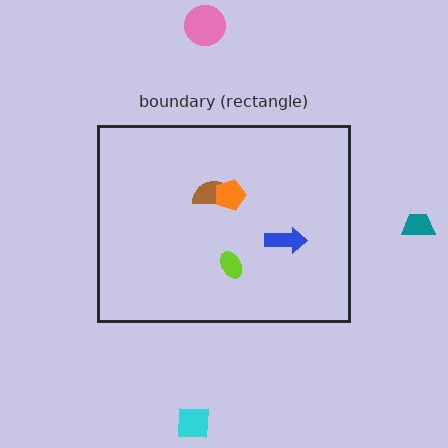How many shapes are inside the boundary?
4 inside, 3 outside.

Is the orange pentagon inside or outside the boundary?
Inside.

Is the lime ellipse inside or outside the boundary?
Inside.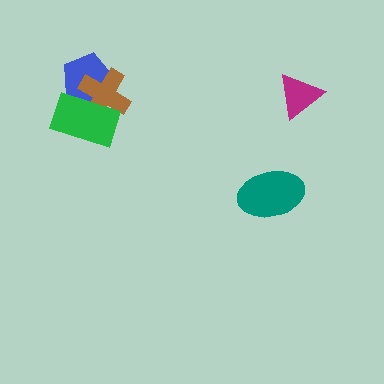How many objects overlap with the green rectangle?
2 objects overlap with the green rectangle.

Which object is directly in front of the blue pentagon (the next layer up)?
The brown cross is directly in front of the blue pentagon.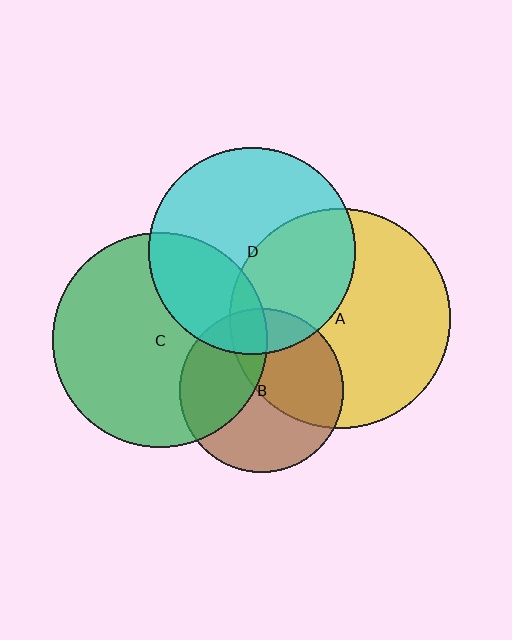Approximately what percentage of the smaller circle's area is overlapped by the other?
Approximately 20%.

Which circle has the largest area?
Circle A (yellow).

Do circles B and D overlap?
Yes.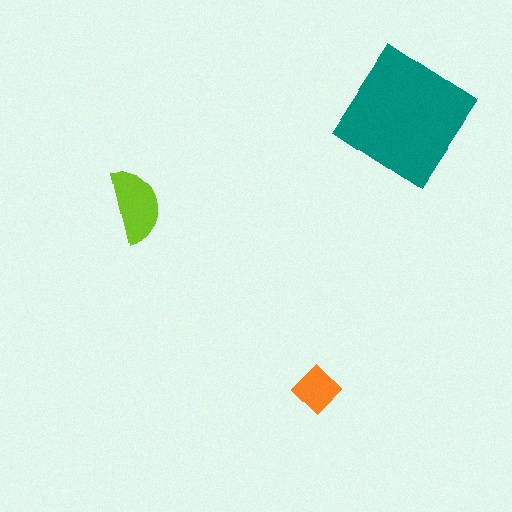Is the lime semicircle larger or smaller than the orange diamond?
Larger.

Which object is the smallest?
The orange diamond.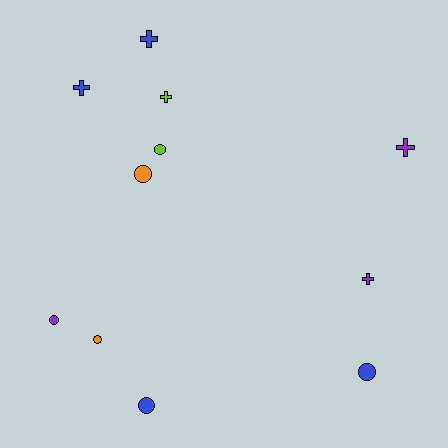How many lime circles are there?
There is 1 lime circle.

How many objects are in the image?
There are 11 objects.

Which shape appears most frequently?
Circle, with 6 objects.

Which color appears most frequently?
Blue, with 4 objects.